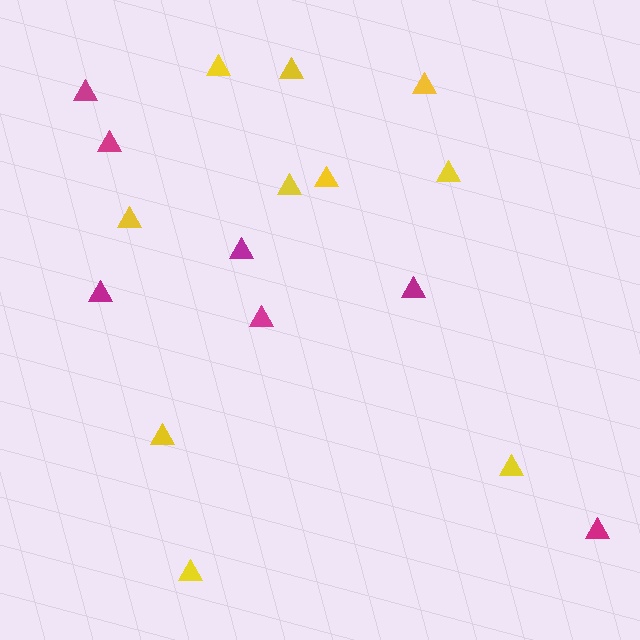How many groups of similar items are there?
There are 2 groups: one group of yellow triangles (10) and one group of magenta triangles (7).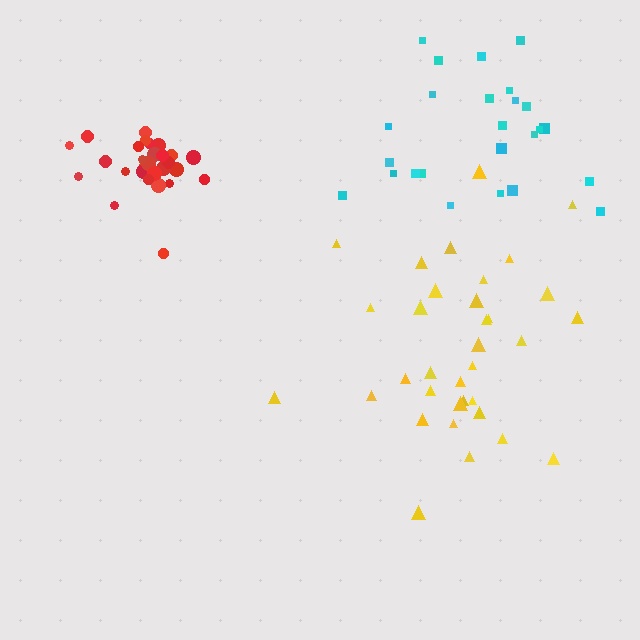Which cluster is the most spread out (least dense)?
Yellow.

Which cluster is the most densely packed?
Red.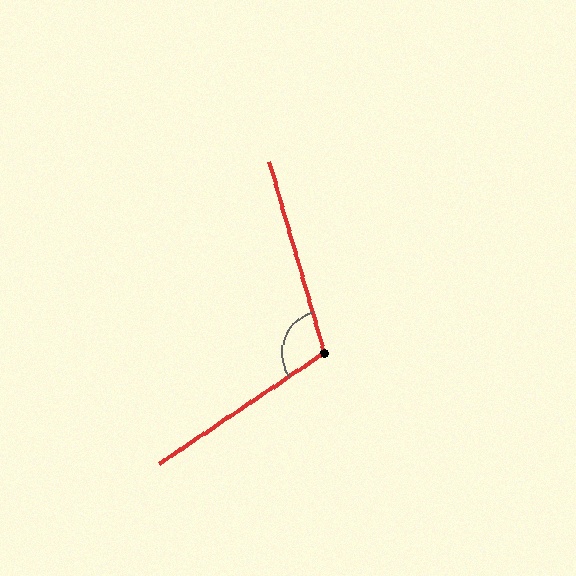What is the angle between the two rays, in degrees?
Approximately 108 degrees.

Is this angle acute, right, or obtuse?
It is obtuse.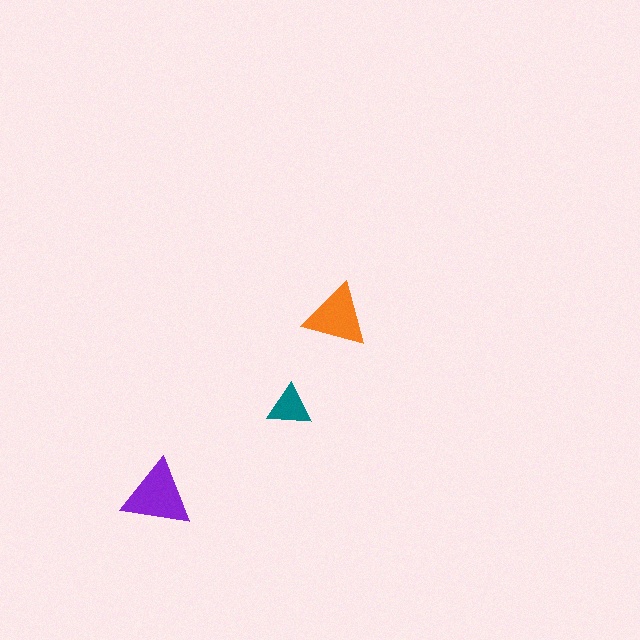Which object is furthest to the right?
The orange triangle is rightmost.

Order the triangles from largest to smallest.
the purple one, the orange one, the teal one.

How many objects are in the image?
There are 3 objects in the image.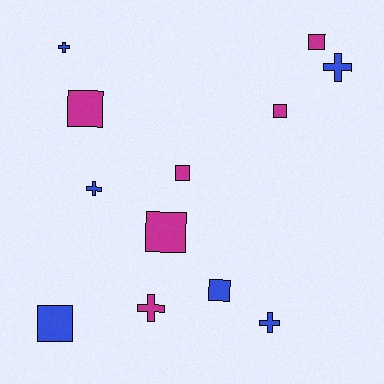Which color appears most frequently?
Blue, with 6 objects.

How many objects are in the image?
There are 12 objects.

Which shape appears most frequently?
Square, with 7 objects.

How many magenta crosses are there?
There is 1 magenta cross.